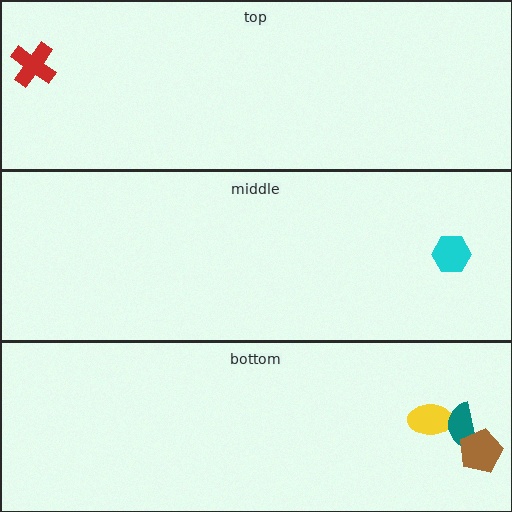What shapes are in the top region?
The red cross.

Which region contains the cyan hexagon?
The middle region.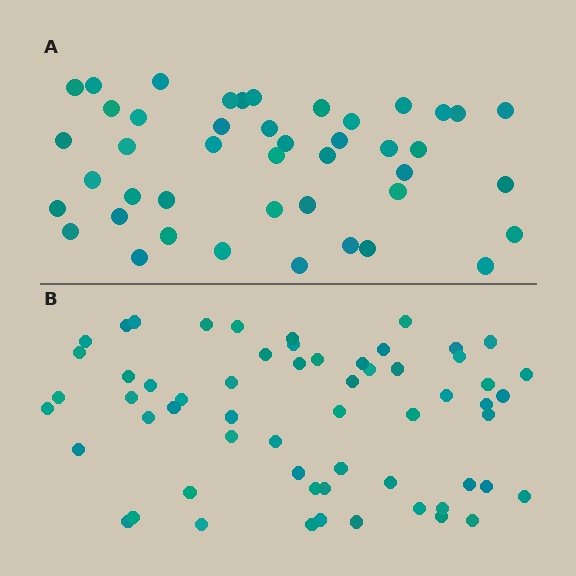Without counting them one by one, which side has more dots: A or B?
Region B (the bottom region) has more dots.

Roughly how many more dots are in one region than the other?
Region B has approximately 15 more dots than region A.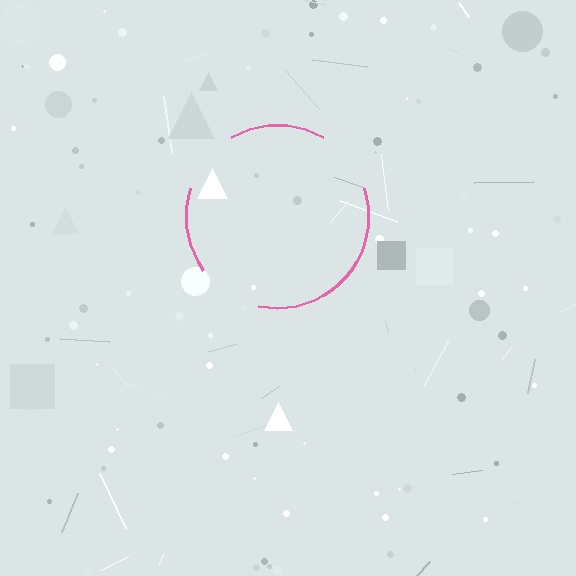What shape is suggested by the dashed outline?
The dashed outline suggests a circle.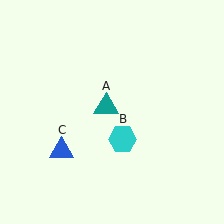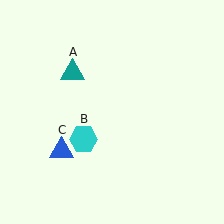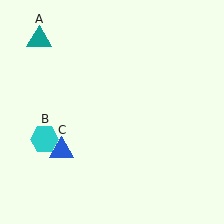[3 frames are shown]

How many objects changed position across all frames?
2 objects changed position: teal triangle (object A), cyan hexagon (object B).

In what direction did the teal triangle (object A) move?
The teal triangle (object A) moved up and to the left.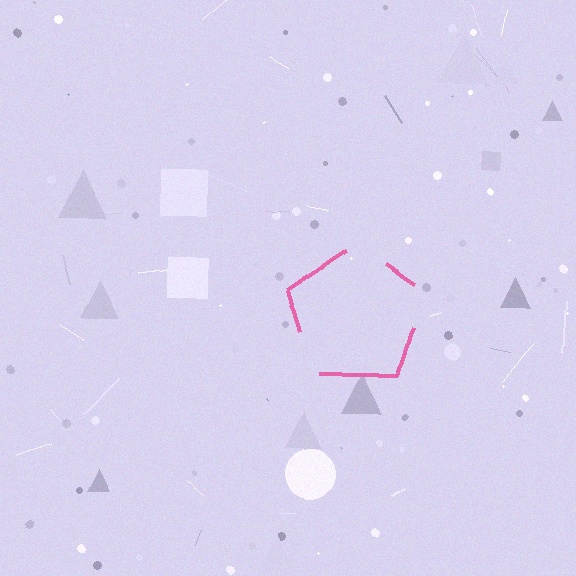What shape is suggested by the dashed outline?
The dashed outline suggests a pentagon.